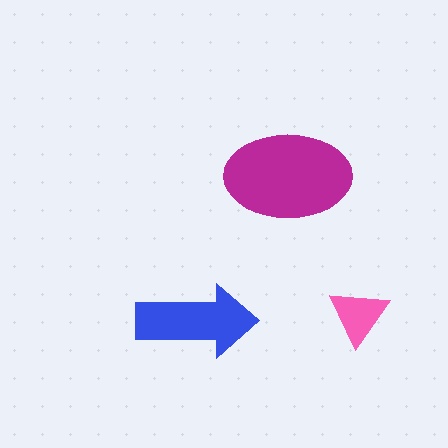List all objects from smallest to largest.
The pink triangle, the blue arrow, the magenta ellipse.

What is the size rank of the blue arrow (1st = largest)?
2nd.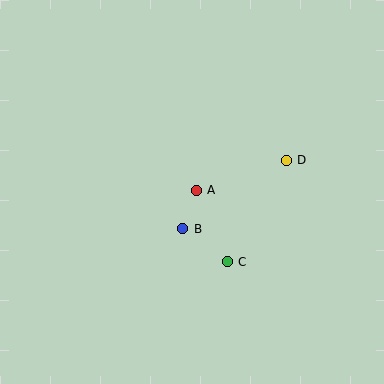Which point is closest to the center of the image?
Point A at (196, 190) is closest to the center.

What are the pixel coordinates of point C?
Point C is at (227, 262).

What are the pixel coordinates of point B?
Point B is at (183, 229).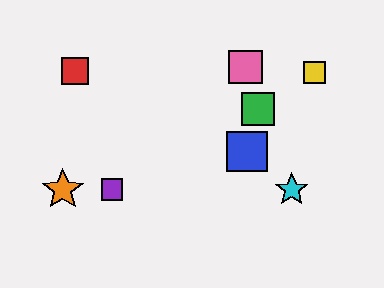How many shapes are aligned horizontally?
3 shapes (the purple square, the orange star, the cyan star) are aligned horizontally.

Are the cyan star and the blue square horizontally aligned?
No, the cyan star is at y≈190 and the blue square is at y≈152.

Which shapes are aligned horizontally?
The purple square, the orange star, the cyan star are aligned horizontally.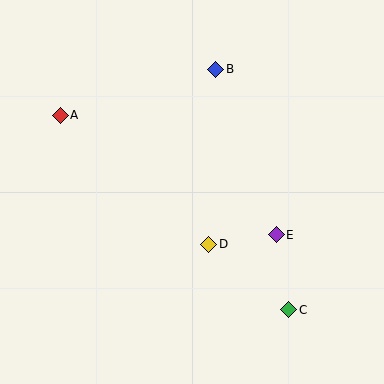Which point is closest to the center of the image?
Point D at (209, 244) is closest to the center.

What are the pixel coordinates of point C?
Point C is at (289, 310).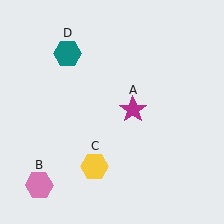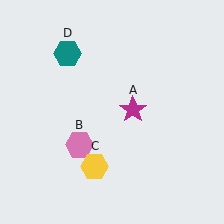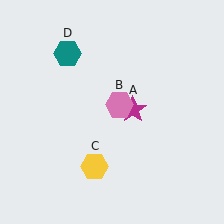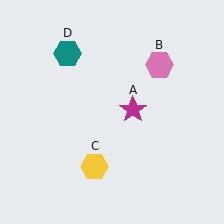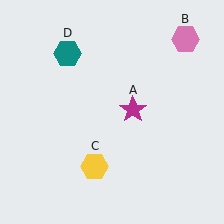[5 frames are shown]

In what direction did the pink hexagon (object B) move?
The pink hexagon (object B) moved up and to the right.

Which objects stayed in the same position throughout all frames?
Magenta star (object A) and yellow hexagon (object C) and teal hexagon (object D) remained stationary.